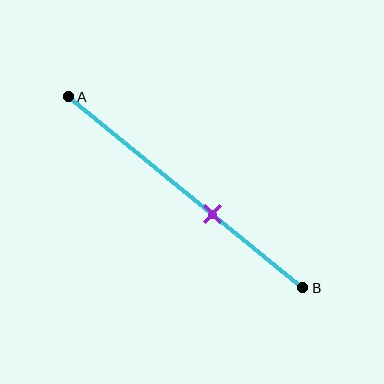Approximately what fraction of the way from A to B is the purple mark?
The purple mark is approximately 60% of the way from A to B.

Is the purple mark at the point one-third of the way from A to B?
No, the mark is at about 60% from A, not at the 33% one-third point.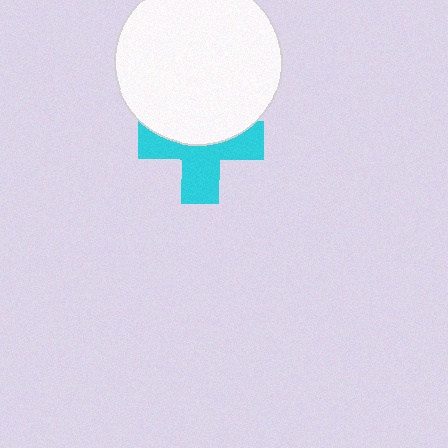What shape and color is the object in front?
The object in front is a white circle.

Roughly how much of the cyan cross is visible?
About half of it is visible (roughly 55%).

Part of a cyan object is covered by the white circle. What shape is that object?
It is a cross.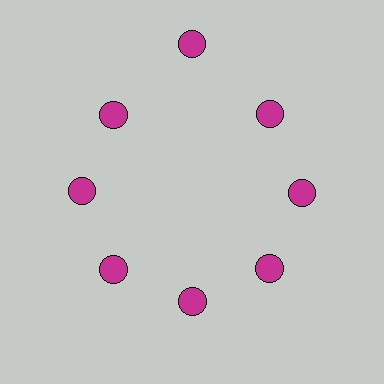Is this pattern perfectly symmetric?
No. The 8 magenta circles are arranged in a ring, but one element near the 12 o'clock position is pushed outward from the center, breaking the 8-fold rotational symmetry.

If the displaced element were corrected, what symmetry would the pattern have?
It would have 8-fold rotational symmetry — the pattern would map onto itself every 45 degrees.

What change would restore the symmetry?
The symmetry would be restored by moving it inward, back onto the ring so that all 8 circles sit at equal angles and equal distance from the center.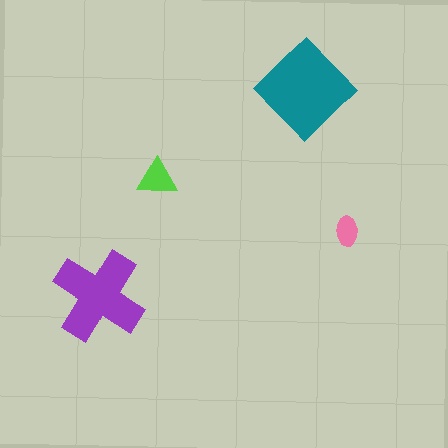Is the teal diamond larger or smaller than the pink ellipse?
Larger.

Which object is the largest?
The teal diamond.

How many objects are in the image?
There are 4 objects in the image.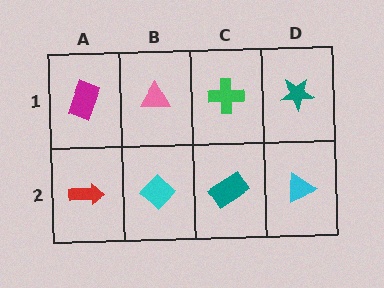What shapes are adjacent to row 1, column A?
A red arrow (row 2, column A), a pink triangle (row 1, column B).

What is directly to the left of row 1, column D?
A green cross.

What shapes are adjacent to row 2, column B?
A pink triangle (row 1, column B), a red arrow (row 2, column A), a teal rectangle (row 2, column C).